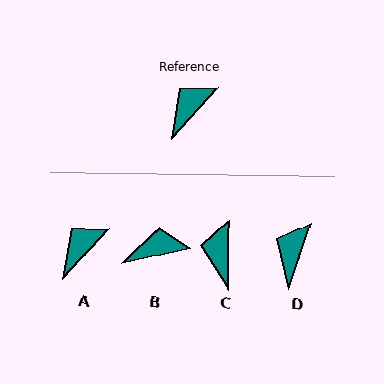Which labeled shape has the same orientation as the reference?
A.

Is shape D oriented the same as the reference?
No, it is off by about 23 degrees.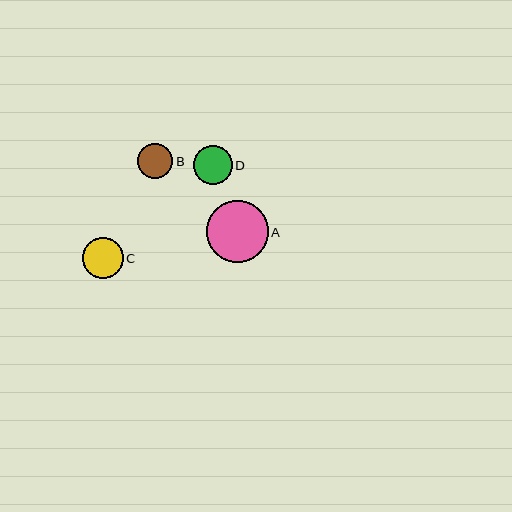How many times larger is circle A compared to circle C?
Circle A is approximately 1.5 times the size of circle C.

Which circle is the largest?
Circle A is the largest with a size of approximately 62 pixels.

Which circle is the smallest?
Circle B is the smallest with a size of approximately 36 pixels.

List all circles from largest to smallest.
From largest to smallest: A, C, D, B.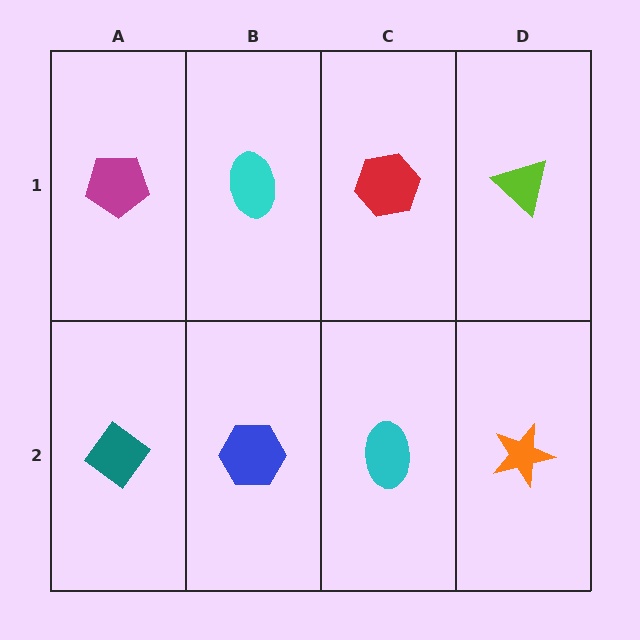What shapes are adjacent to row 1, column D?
An orange star (row 2, column D), a red hexagon (row 1, column C).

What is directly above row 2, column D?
A lime triangle.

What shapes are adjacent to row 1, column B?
A blue hexagon (row 2, column B), a magenta pentagon (row 1, column A), a red hexagon (row 1, column C).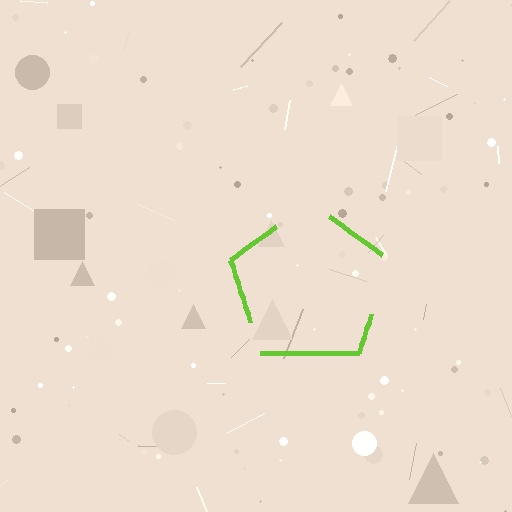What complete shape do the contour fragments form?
The contour fragments form a pentagon.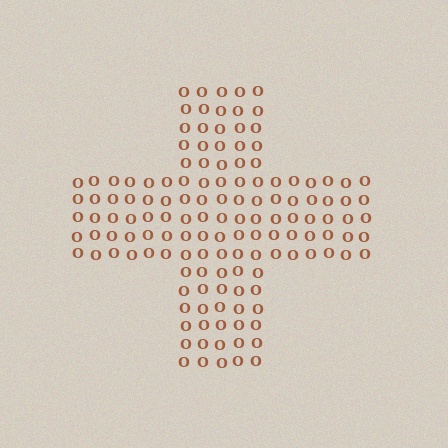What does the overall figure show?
The overall figure shows a cross.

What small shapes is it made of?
It is made of small letter O's.